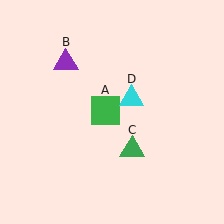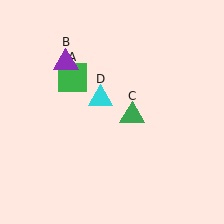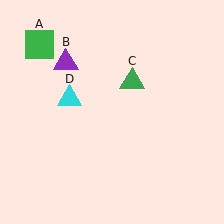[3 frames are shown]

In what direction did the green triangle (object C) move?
The green triangle (object C) moved up.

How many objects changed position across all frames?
3 objects changed position: green square (object A), green triangle (object C), cyan triangle (object D).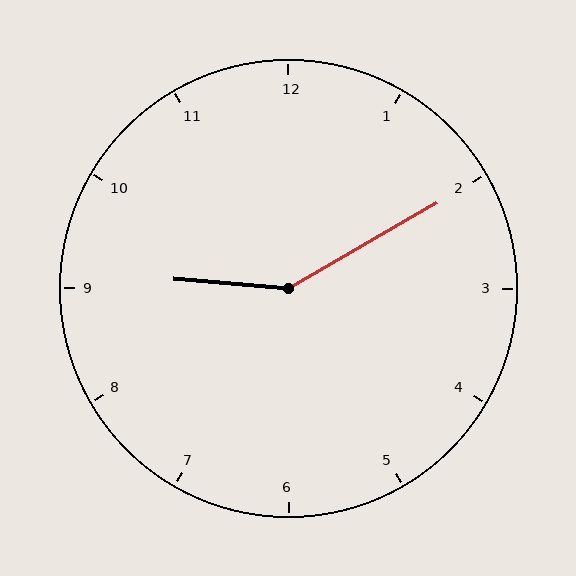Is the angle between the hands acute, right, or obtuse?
It is obtuse.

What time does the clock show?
9:10.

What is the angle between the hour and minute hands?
Approximately 145 degrees.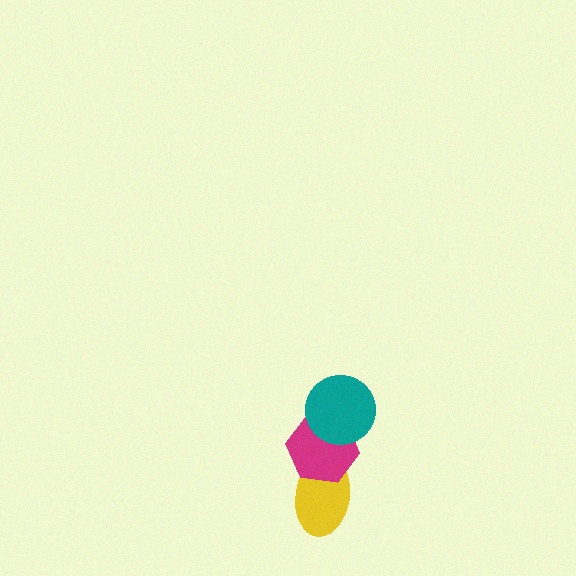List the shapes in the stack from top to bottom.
From top to bottom: the teal circle, the magenta hexagon, the yellow ellipse.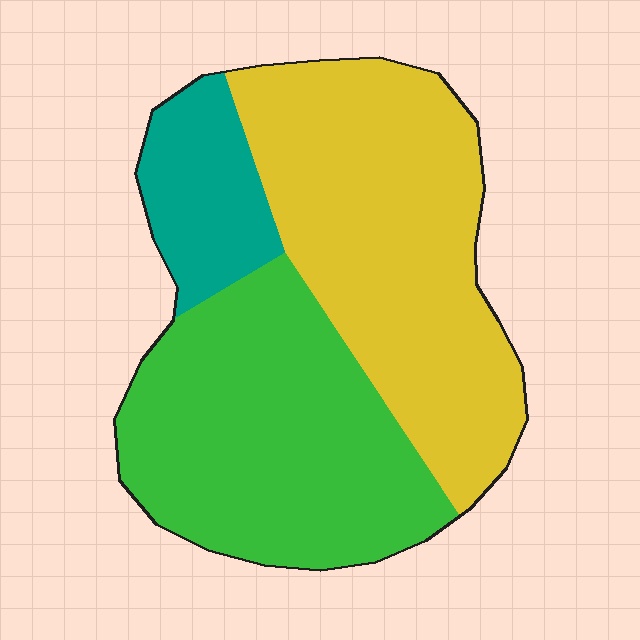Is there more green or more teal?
Green.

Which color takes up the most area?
Yellow, at roughly 45%.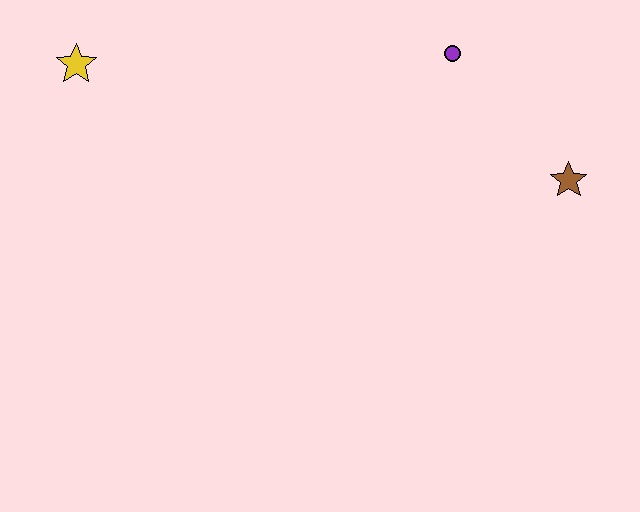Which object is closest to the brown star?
The purple circle is closest to the brown star.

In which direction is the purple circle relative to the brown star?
The purple circle is above the brown star.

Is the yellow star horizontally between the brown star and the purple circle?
No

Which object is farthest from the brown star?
The yellow star is farthest from the brown star.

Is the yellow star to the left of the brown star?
Yes